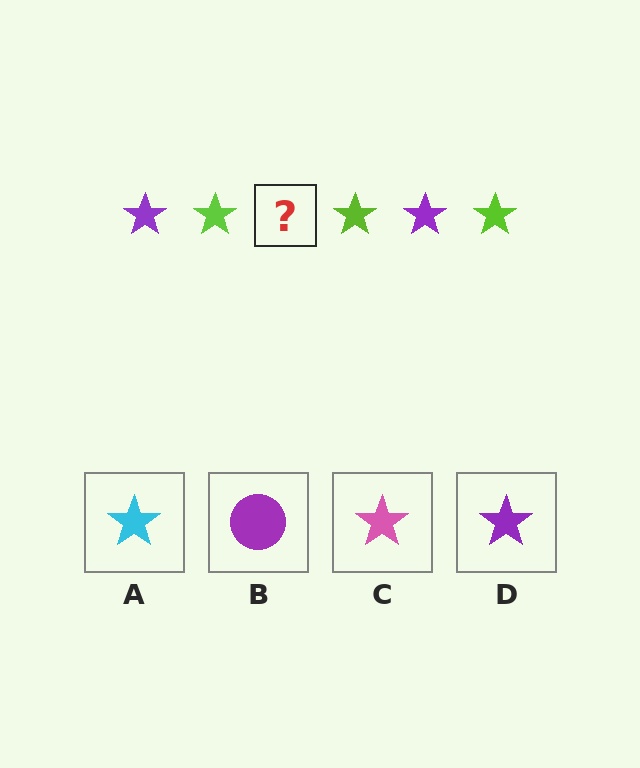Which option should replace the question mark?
Option D.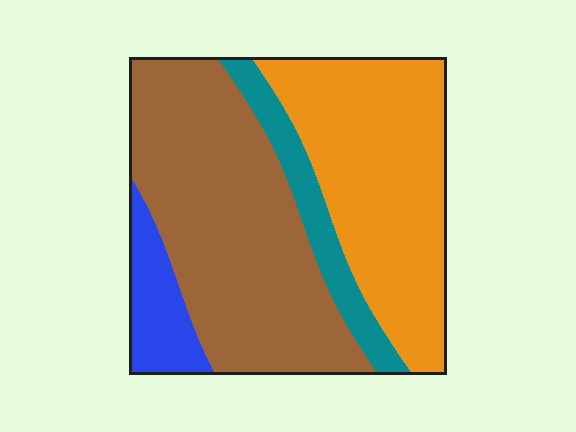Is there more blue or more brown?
Brown.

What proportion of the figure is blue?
Blue covers 9% of the figure.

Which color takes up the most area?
Brown, at roughly 45%.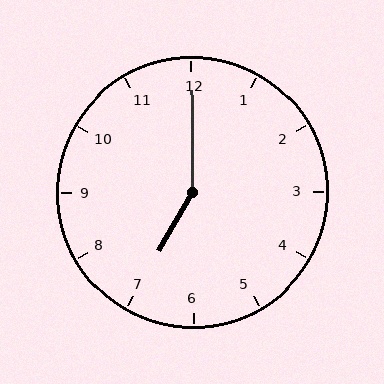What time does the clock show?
7:00.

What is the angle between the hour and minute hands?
Approximately 150 degrees.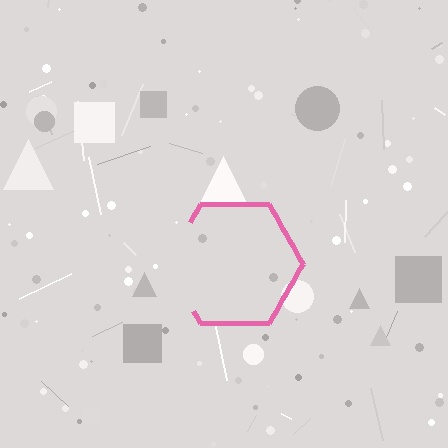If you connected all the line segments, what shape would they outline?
They would outline a hexagon.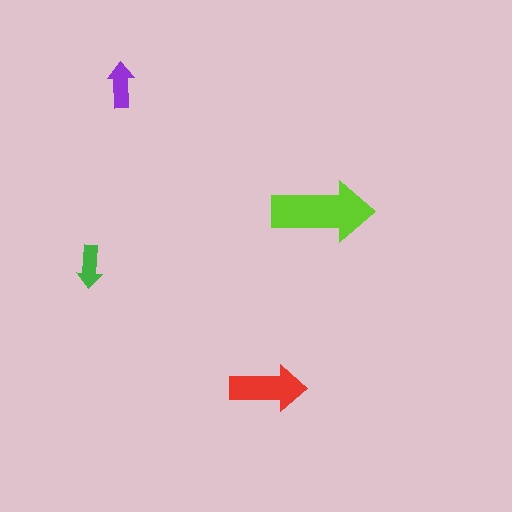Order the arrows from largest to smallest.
the lime one, the red one, the purple one, the green one.